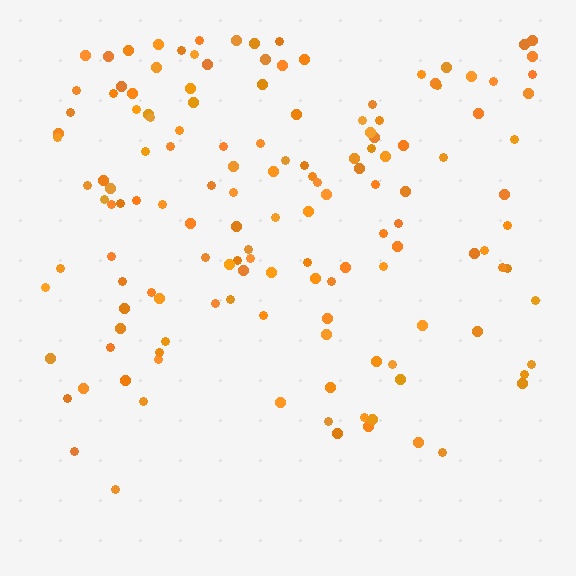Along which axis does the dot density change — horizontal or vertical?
Vertical.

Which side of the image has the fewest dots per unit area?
The bottom.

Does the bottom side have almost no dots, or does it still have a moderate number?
Still a moderate number, just noticeably fewer than the top.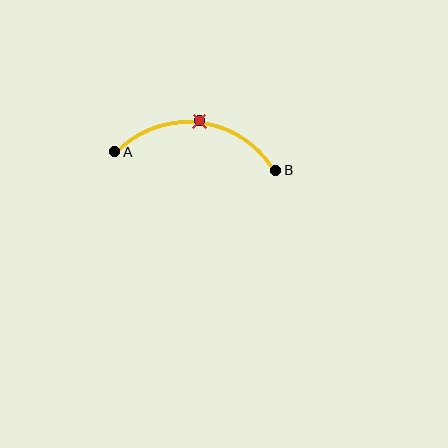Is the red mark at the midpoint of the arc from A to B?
Yes. The red mark lies on the arc at equal arc-length from both A and B — it is the arc midpoint.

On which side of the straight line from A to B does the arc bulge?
The arc bulges above the straight line connecting A and B.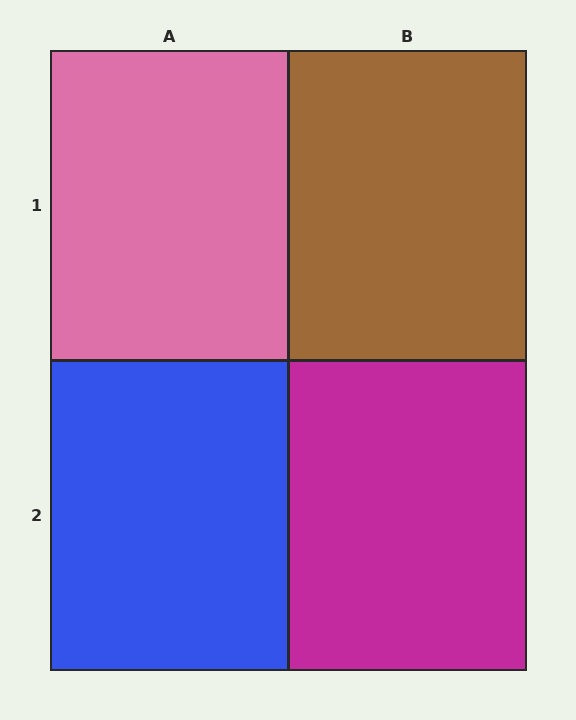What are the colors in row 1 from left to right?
Pink, brown.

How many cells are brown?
1 cell is brown.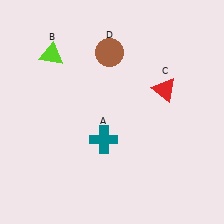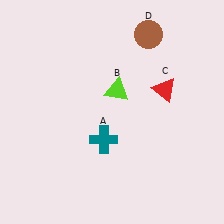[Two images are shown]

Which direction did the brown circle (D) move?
The brown circle (D) moved right.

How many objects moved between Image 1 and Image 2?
2 objects moved between the two images.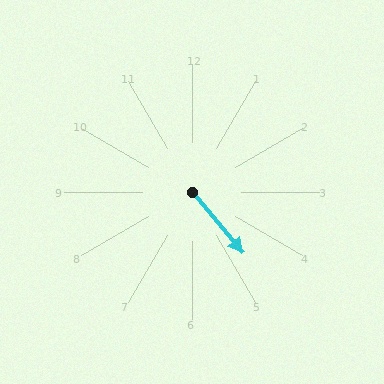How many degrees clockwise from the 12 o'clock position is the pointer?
Approximately 140 degrees.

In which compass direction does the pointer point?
Southeast.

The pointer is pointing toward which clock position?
Roughly 5 o'clock.